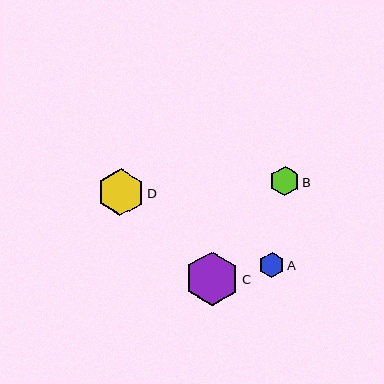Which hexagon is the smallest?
Hexagon A is the smallest with a size of approximately 25 pixels.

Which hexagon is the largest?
Hexagon C is the largest with a size of approximately 54 pixels.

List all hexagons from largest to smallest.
From largest to smallest: C, D, B, A.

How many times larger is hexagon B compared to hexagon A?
Hexagon B is approximately 1.2 times the size of hexagon A.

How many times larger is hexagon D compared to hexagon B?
Hexagon D is approximately 1.6 times the size of hexagon B.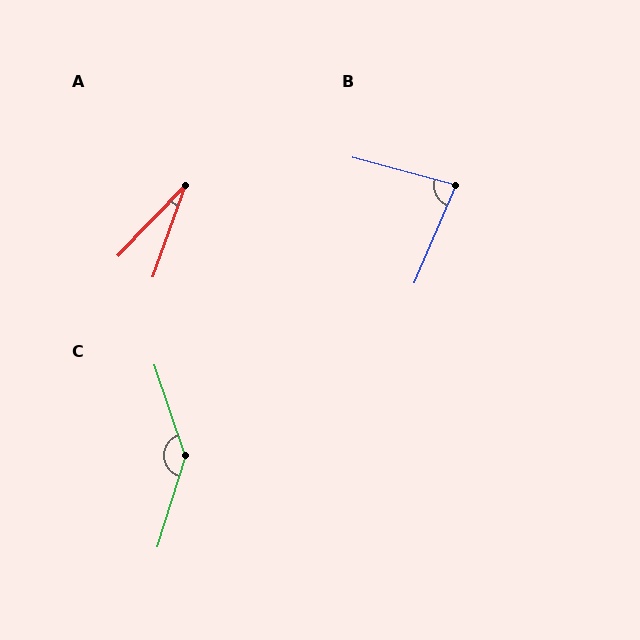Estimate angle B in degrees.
Approximately 82 degrees.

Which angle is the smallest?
A, at approximately 24 degrees.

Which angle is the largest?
C, at approximately 144 degrees.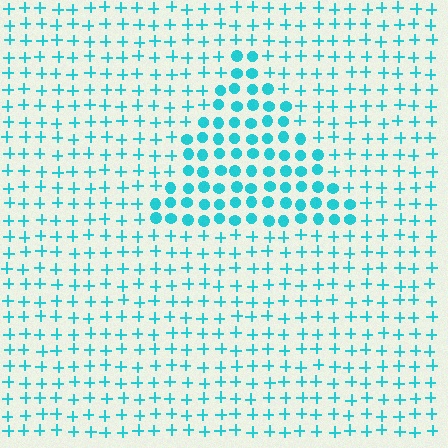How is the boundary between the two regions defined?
The boundary is defined by a change in element shape: circles inside vs. plus signs outside. All elements share the same color and spacing.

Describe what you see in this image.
The image is filled with small cyan elements arranged in a uniform grid. A triangle-shaped region contains circles, while the surrounding area contains plus signs. The boundary is defined purely by the change in element shape.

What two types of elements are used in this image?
The image uses circles inside the triangle region and plus signs outside it.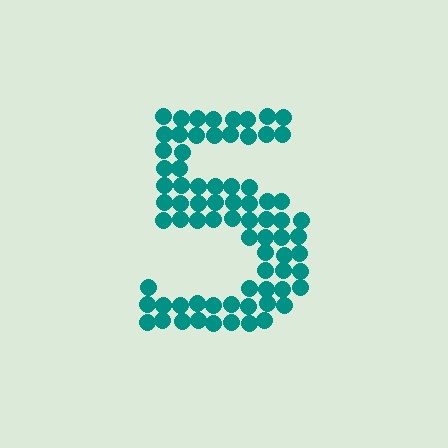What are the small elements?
The small elements are circles.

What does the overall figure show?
The overall figure shows the digit 5.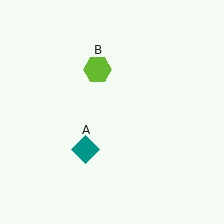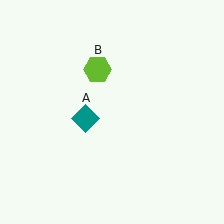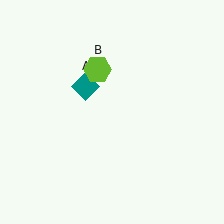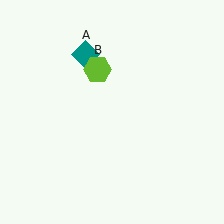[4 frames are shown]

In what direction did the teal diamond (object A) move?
The teal diamond (object A) moved up.